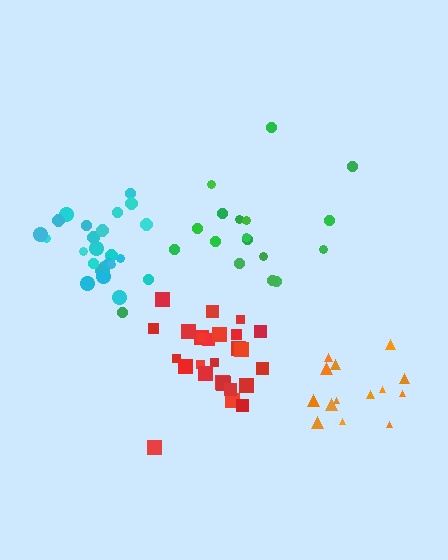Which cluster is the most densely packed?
Cyan.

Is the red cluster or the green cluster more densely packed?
Red.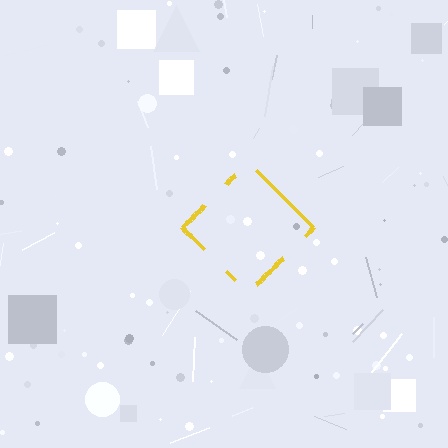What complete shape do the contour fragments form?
The contour fragments form a diamond.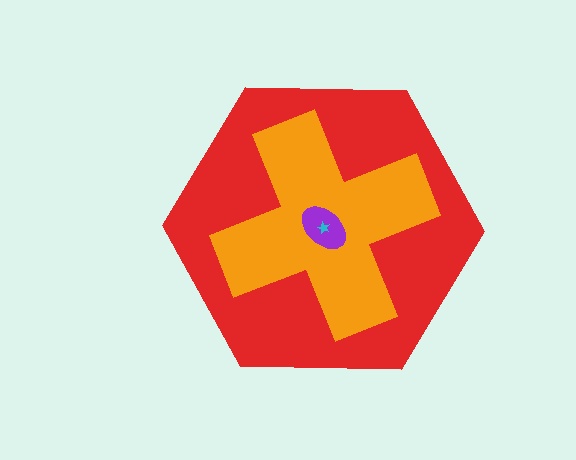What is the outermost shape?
The red hexagon.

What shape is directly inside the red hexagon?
The orange cross.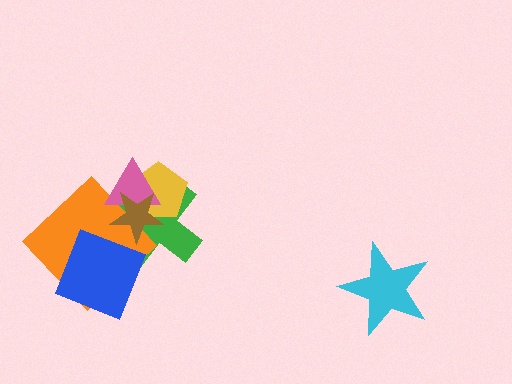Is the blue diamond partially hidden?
Yes, it is partially covered by another shape.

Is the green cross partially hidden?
Yes, it is partially covered by another shape.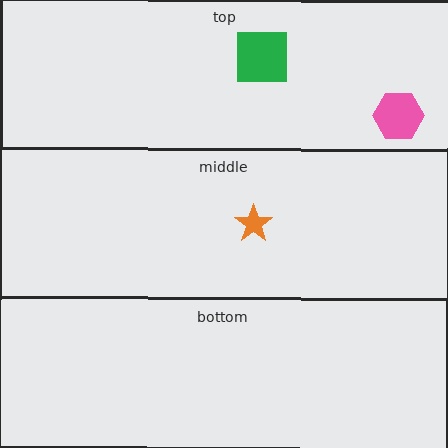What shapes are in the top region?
The pink hexagon, the green square.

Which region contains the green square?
The top region.